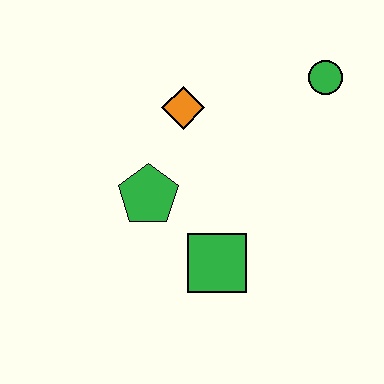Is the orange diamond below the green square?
No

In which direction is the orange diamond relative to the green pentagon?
The orange diamond is above the green pentagon.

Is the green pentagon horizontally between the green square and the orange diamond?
No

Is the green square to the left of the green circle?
Yes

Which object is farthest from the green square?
The green circle is farthest from the green square.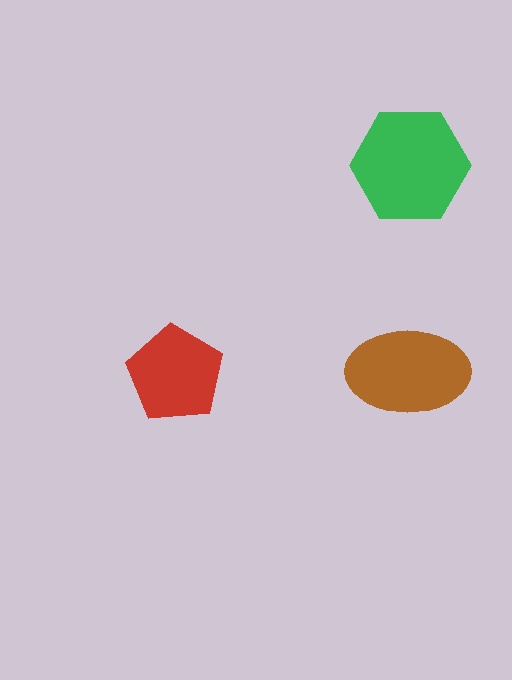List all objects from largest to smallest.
The green hexagon, the brown ellipse, the red pentagon.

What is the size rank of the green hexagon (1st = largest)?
1st.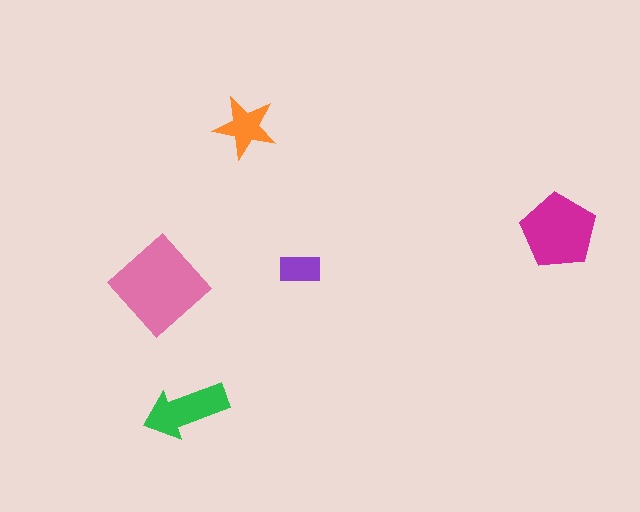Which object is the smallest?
The purple rectangle.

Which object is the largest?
The pink diamond.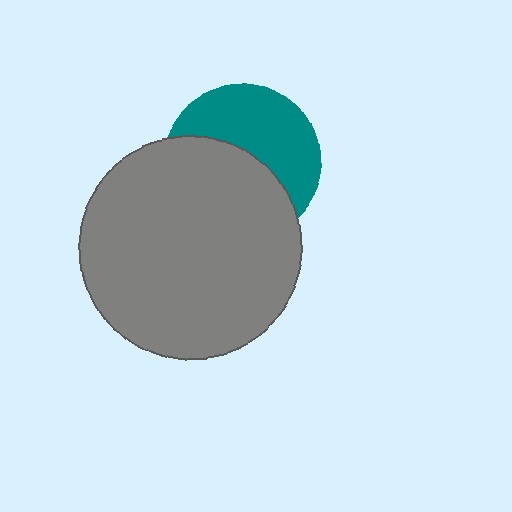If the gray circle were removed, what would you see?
You would see the complete teal circle.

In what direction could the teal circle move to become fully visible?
The teal circle could move up. That would shift it out from behind the gray circle entirely.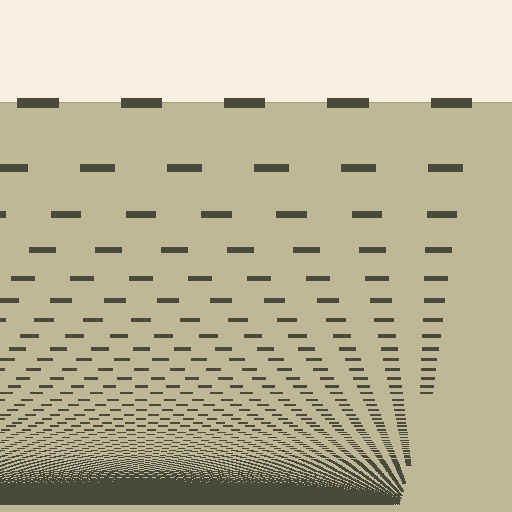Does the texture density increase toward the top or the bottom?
Density increases toward the bottom.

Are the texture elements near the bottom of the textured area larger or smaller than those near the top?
Smaller. The gradient is inverted — elements near the bottom are smaller and denser.